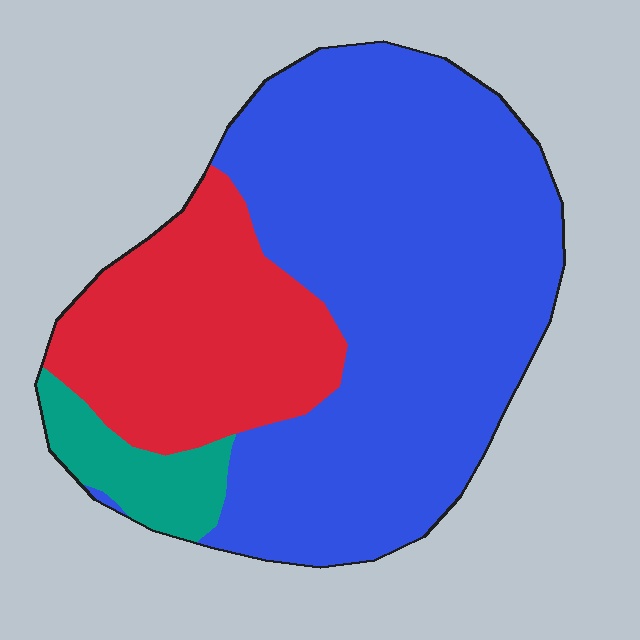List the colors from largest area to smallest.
From largest to smallest: blue, red, teal.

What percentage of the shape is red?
Red covers around 25% of the shape.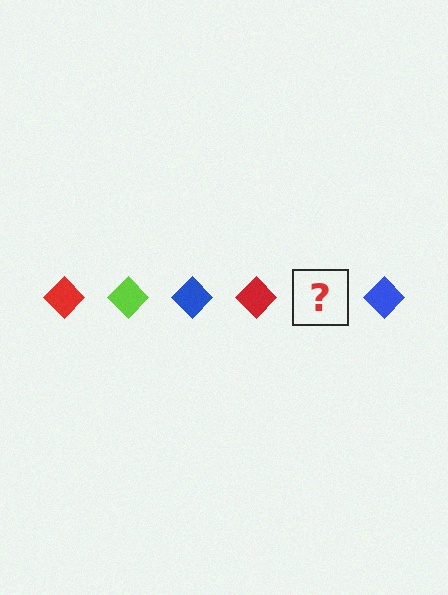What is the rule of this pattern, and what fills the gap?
The rule is that the pattern cycles through red, lime, blue diamonds. The gap should be filled with a lime diamond.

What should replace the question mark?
The question mark should be replaced with a lime diamond.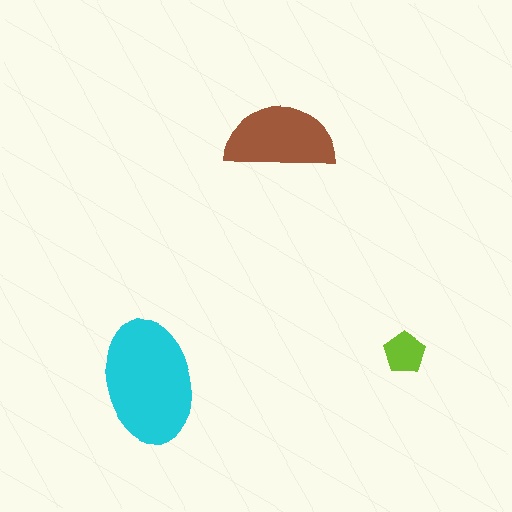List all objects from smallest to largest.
The lime pentagon, the brown semicircle, the cyan ellipse.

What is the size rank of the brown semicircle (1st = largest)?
2nd.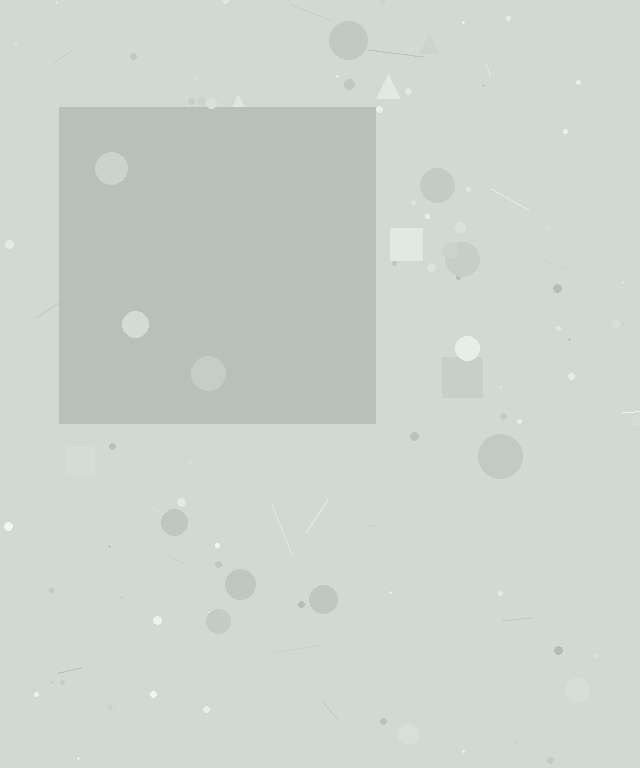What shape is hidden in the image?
A square is hidden in the image.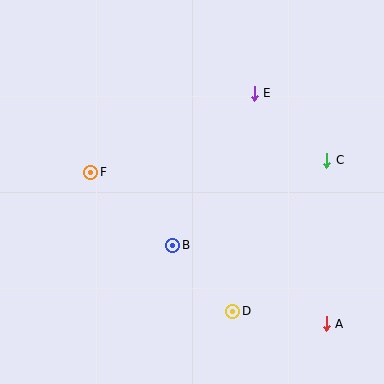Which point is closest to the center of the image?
Point B at (173, 245) is closest to the center.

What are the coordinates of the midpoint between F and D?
The midpoint between F and D is at (162, 242).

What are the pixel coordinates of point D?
Point D is at (233, 311).